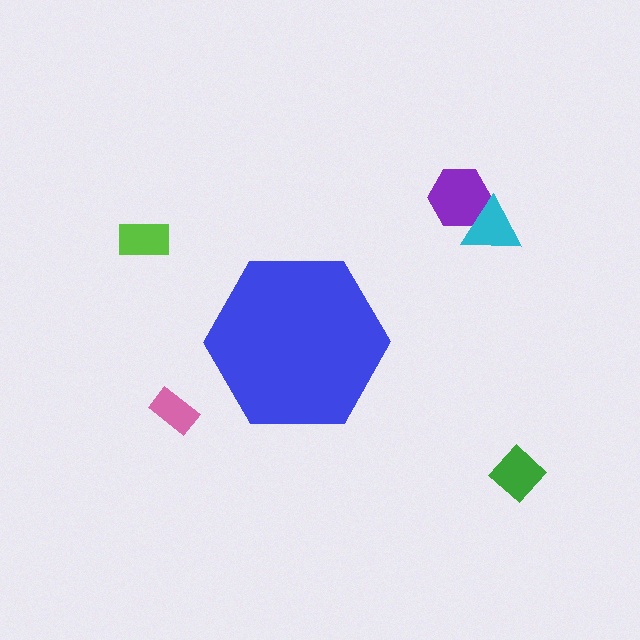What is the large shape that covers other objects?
A blue hexagon.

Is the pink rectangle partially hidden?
No, the pink rectangle is fully visible.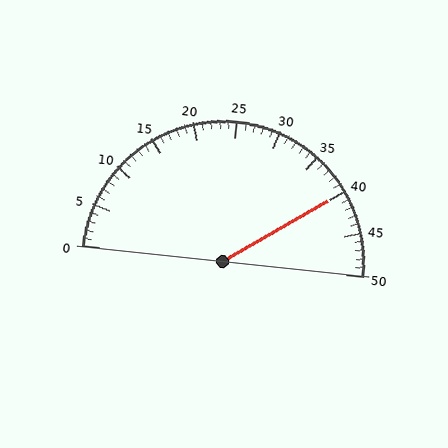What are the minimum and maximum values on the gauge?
The gauge ranges from 0 to 50.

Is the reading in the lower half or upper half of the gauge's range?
The reading is in the upper half of the range (0 to 50).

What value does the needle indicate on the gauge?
The needle indicates approximately 40.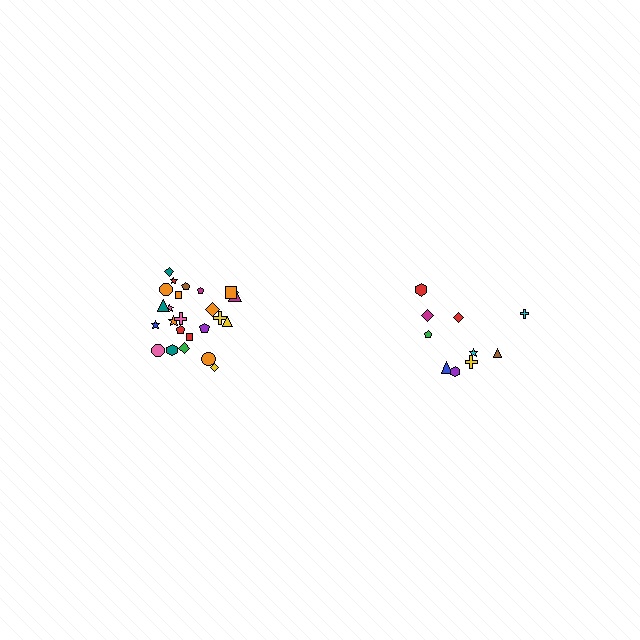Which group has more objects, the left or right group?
The left group.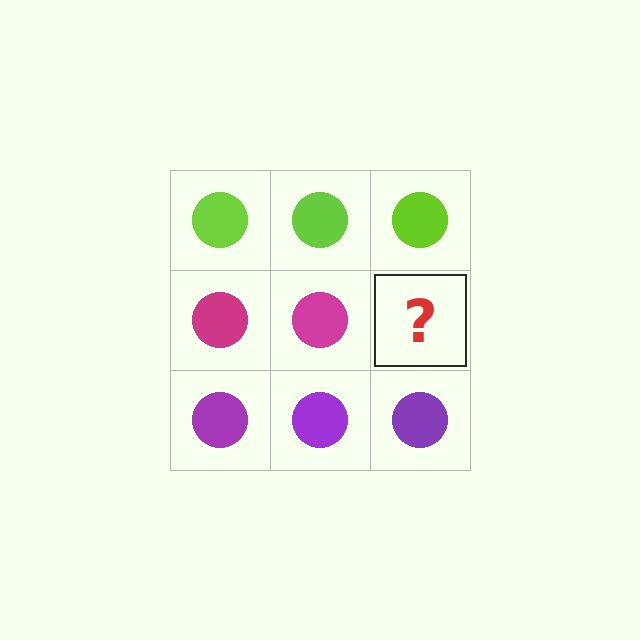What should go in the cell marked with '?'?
The missing cell should contain a magenta circle.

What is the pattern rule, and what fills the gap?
The rule is that each row has a consistent color. The gap should be filled with a magenta circle.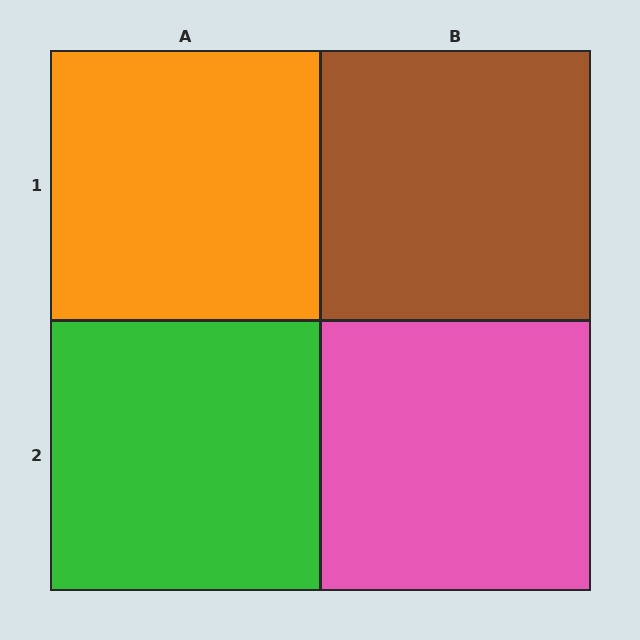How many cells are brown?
1 cell is brown.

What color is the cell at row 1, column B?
Brown.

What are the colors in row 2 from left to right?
Green, pink.